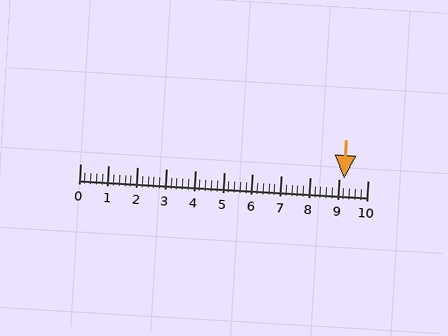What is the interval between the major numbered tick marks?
The major tick marks are spaced 1 units apart.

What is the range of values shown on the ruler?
The ruler shows values from 0 to 10.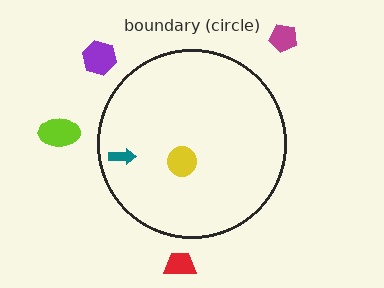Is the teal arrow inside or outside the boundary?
Inside.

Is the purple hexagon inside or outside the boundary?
Outside.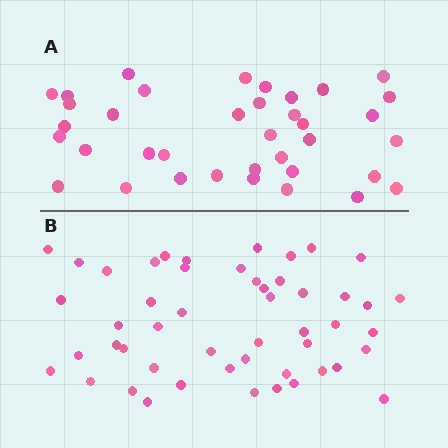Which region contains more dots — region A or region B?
Region B (the bottom region) has more dots.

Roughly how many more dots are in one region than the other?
Region B has approximately 15 more dots than region A.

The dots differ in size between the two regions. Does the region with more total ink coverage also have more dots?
No. Region A has more total ink coverage because its dots are larger, but region B actually contains more individual dots. Total area can be misleading — the number of items is what matters here.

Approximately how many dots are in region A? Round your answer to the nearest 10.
About 40 dots. (The exact count is 37, which rounds to 40.)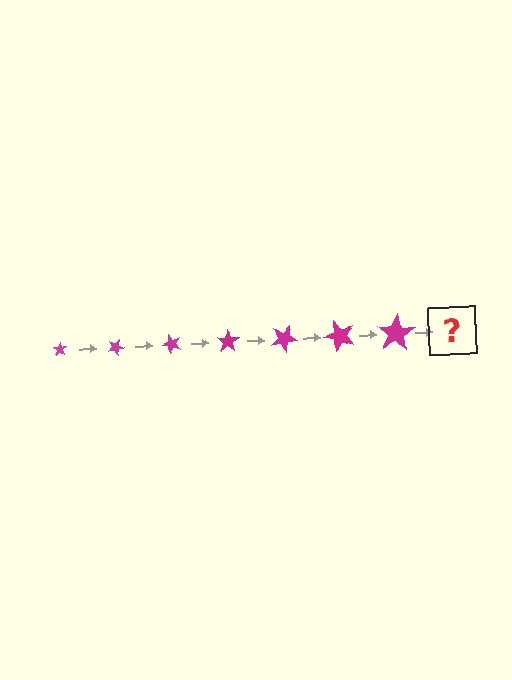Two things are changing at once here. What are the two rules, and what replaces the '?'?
The two rules are that the star grows larger each step and it rotates 25 degrees each step. The '?' should be a star, larger than the previous one and rotated 175 degrees from the start.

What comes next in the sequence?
The next element should be a star, larger than the previous one and rotated 175 degrees from the start.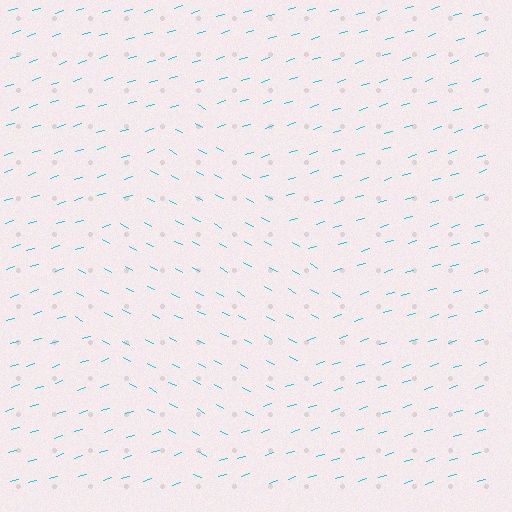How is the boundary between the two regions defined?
The boundary is defined purely by a change in line orientation (approximately 45 degrees difference). All lines are the same color and thickness.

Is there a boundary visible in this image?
Yes, there is a texture boundary formed by a change in line orientation.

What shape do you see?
I see a diamond.